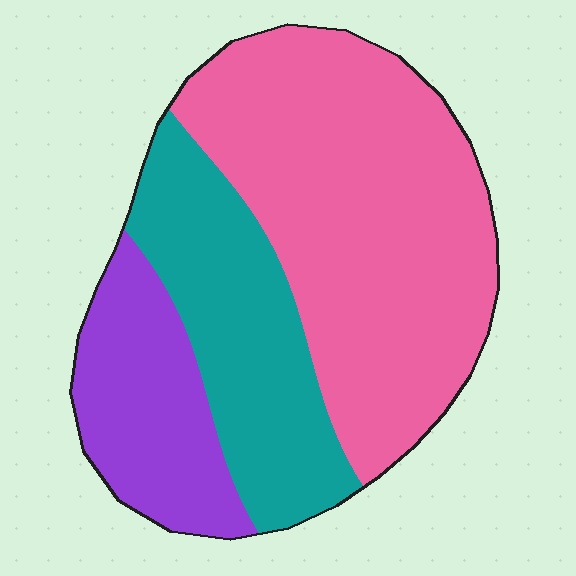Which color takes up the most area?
Pink, at roughly 55%.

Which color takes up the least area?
Purple, at roughly 20%.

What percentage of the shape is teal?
Teal covers about 25% of the shape.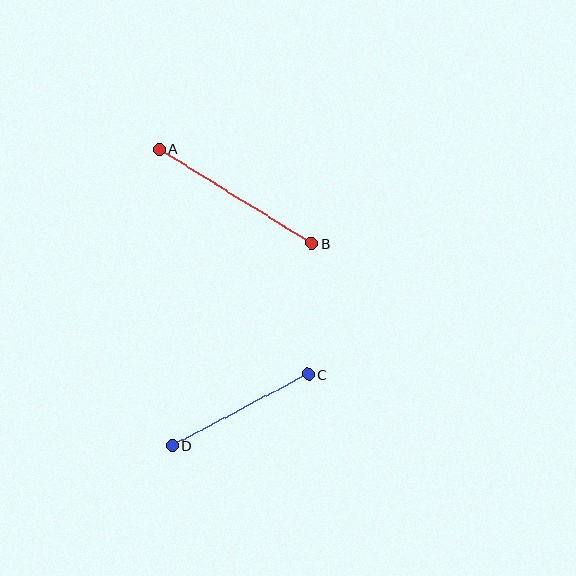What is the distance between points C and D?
The distance is approximately 153 pixels.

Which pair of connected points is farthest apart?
Points A and B are farthest apart.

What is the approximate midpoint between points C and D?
The midpoint is at approximately (240, 410) pixels.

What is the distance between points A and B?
The distance is approximately 179 pixels.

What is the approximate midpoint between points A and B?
The midpoint is at approximately (236, 196) pixels.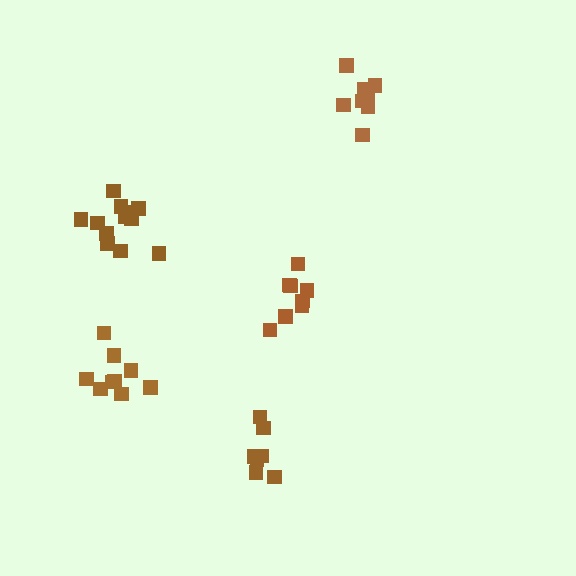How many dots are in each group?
Group 1: 8 dots, Group 2: 9 dots, Group 3: 8 dots, Group 4: 7 dots, Group 5: 12 dots (44 total).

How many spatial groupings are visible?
There are 5 spatial groupings.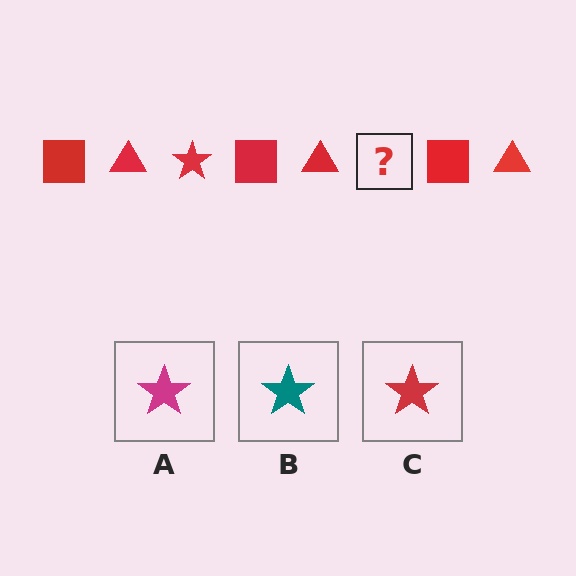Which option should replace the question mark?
Option C.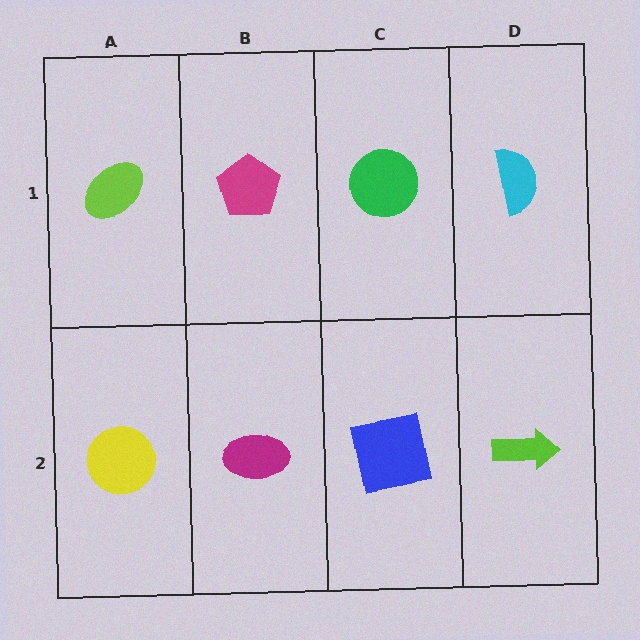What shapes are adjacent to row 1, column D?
A lime arrow (row 2, column D), a green circle (row 1, column C).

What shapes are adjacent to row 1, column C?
A blue square (row 2, column C), a magenta pentagon (row 1, column B), a cyan semicircle (row 1, column D).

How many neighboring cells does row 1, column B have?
3.